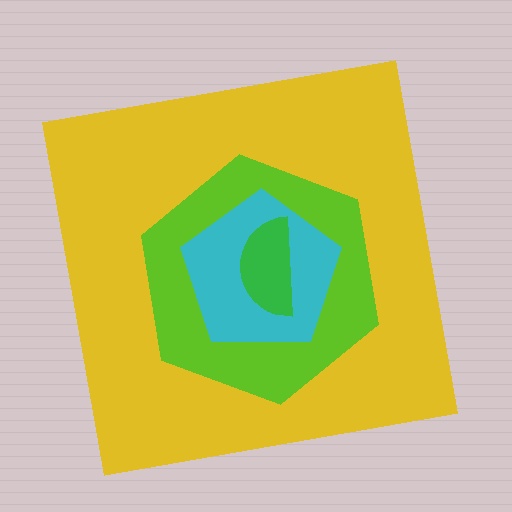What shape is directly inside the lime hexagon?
The cyan pentagon.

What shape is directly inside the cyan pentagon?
The green semicircle.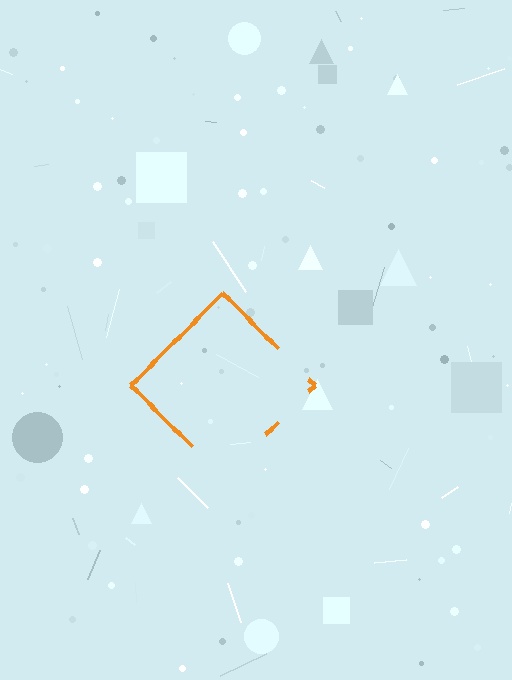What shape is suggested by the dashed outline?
The dashed outline suggests a diamond.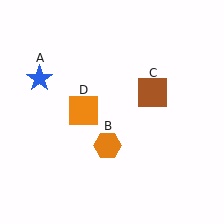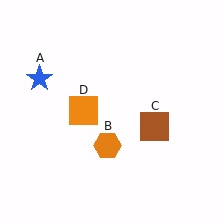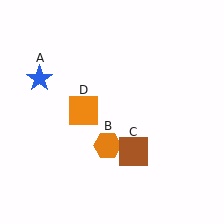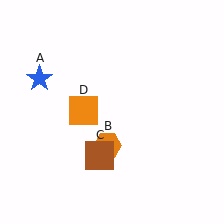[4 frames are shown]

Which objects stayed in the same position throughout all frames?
Blue star (object A) and orange hexagon (object B) and orange square (object D) remained stationary.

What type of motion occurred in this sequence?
The brown square (object C) rotated clockwise around the center of the scene.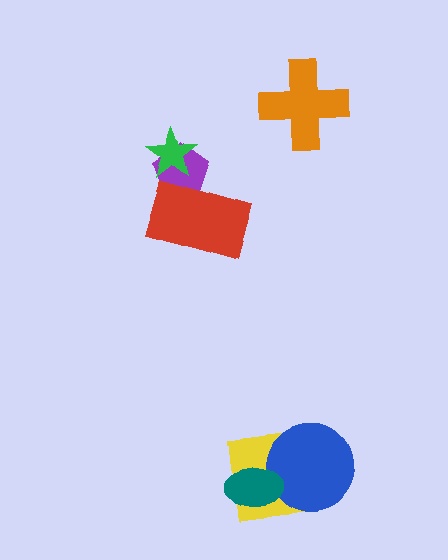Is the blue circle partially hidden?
Yes, it is partially covered by another shape.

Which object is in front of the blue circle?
The teal ellipse is in front of the blue circle.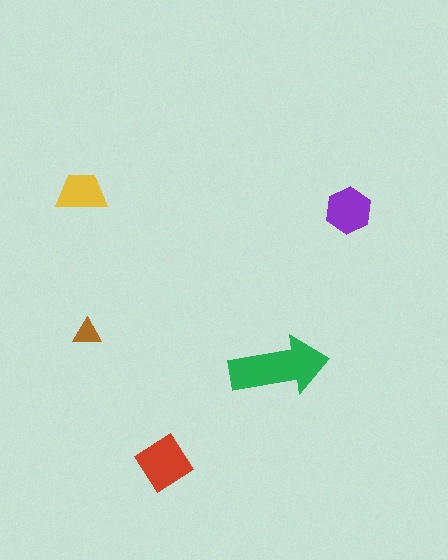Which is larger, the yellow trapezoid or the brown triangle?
The yellow trapezoid.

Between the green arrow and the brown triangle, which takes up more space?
The green arrow.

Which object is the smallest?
The brown triangle.